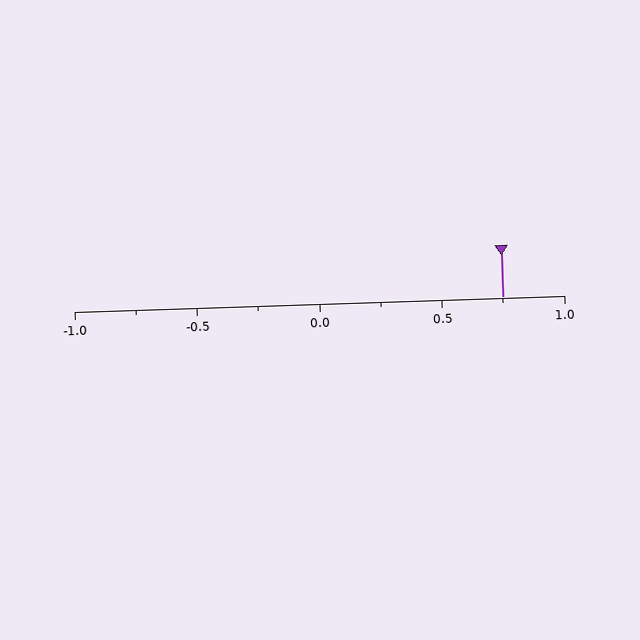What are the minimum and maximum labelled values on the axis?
The axis runs from -1.0 to 1.0.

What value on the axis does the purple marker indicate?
The marker indicates approximately 0.75.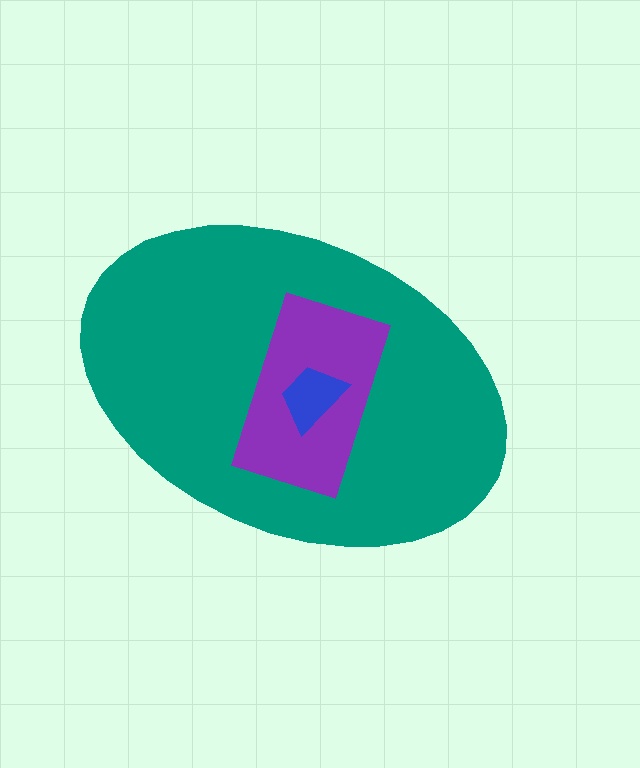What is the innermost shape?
The blue trapezoid.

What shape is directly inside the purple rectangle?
The blue trapezoid.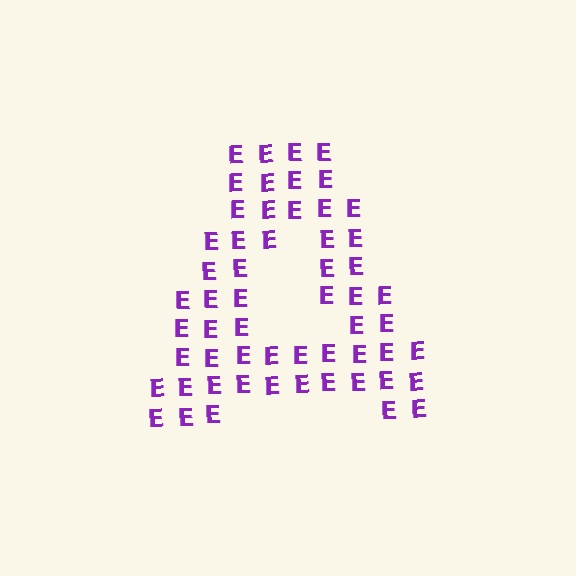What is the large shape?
The large shape is the letter A.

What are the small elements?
The small elements are letter E's.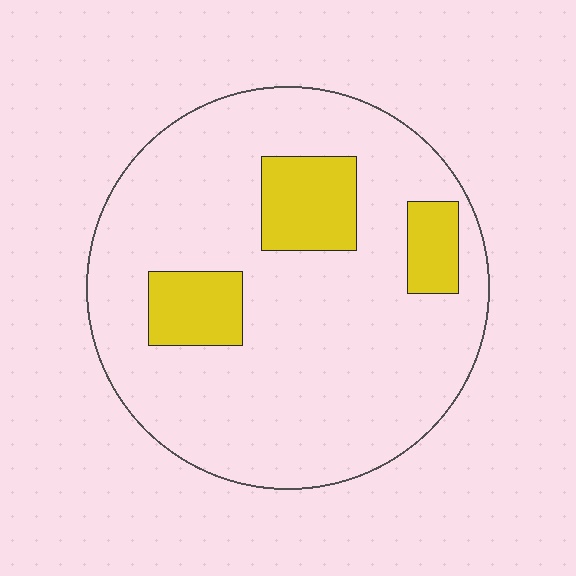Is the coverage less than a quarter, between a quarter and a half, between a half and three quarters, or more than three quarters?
Less than a quarter.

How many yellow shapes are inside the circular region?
3.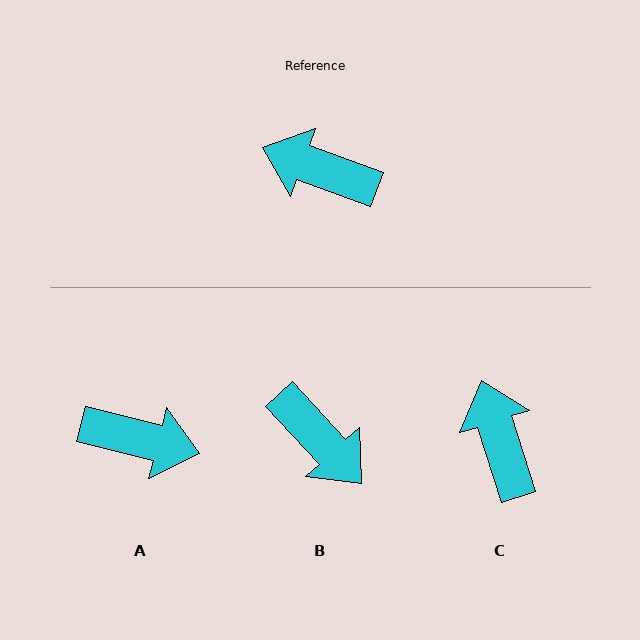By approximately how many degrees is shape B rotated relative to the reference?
Approximately 153 degrees counter-clockwise.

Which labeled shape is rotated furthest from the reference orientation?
A, about 174 degrees away.